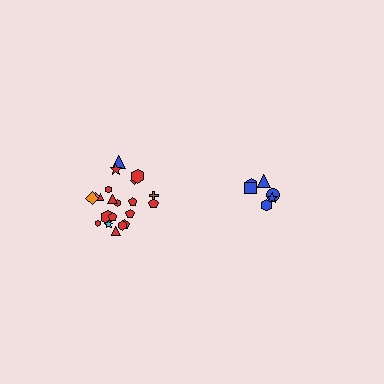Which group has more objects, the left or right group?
The left group.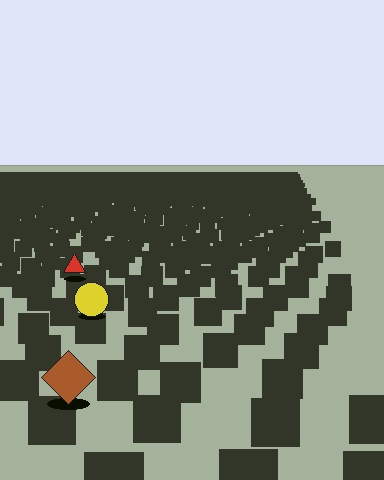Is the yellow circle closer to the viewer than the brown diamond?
No. The brown diamond is closer — you can tell from the texture gradient: the ground texture is coarser near it.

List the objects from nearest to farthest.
From nearest to farthest: the brown diamond, the yellow circle, the red triangle.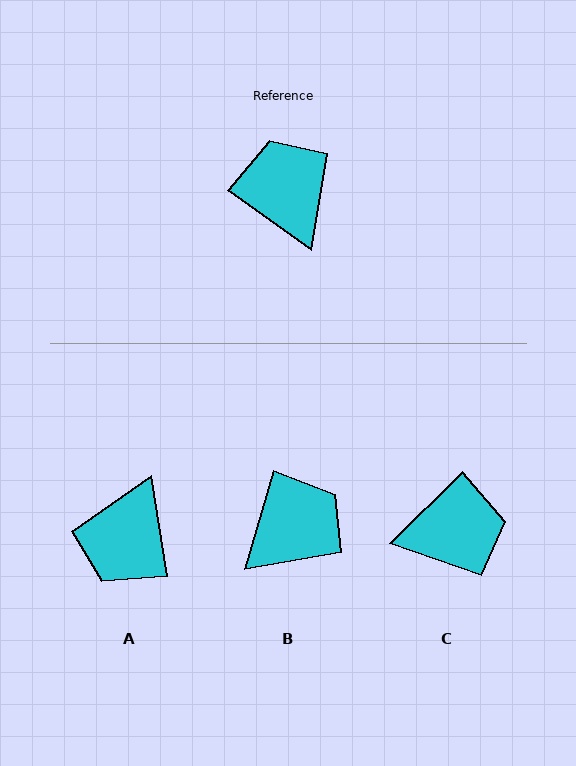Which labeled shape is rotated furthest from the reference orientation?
A, about 135 degrees away.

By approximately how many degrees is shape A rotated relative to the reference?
Approximately 135 degrees counter-clockwise.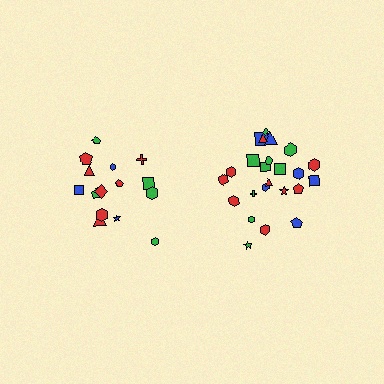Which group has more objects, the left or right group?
The right group.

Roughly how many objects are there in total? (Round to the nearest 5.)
Roughly 40 objects in total.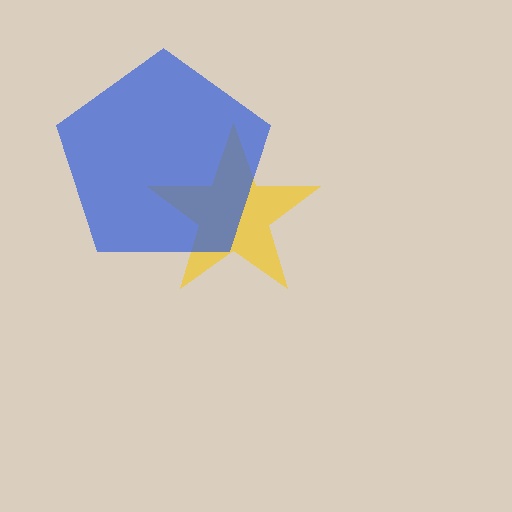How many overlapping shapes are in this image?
There are 2 overlapping shapes in the image.